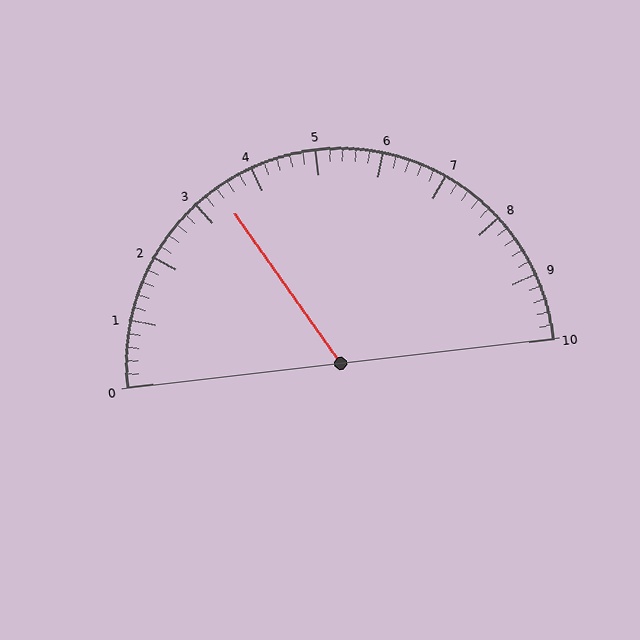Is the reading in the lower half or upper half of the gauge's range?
The reading is in the lower half of the range (0 to 10).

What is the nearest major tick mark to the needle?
The nearest major tick mark is 3.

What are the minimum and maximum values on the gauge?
The gauge ranges from 0 to 10.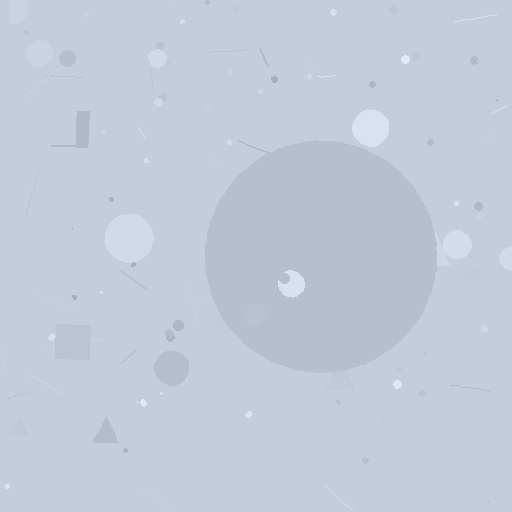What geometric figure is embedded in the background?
A circle is embedded in the background.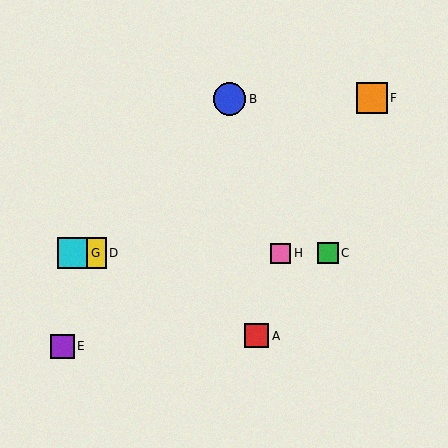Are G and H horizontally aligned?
Yes, both are at y≈253.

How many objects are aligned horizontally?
4 objects (C, D, G, H) are aligned horizontally.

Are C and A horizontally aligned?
No, C is at y≈253 and A is at y≈336.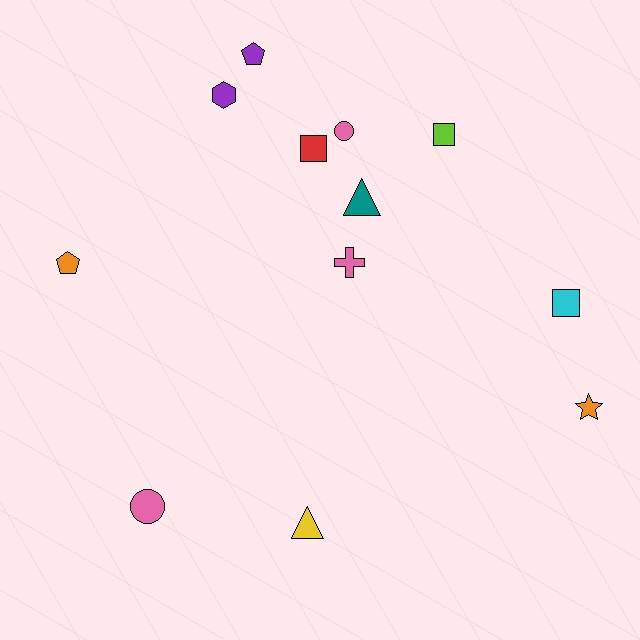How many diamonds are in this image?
There are no diamonds.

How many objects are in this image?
There are 12 objects.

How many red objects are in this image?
There is 1 red object.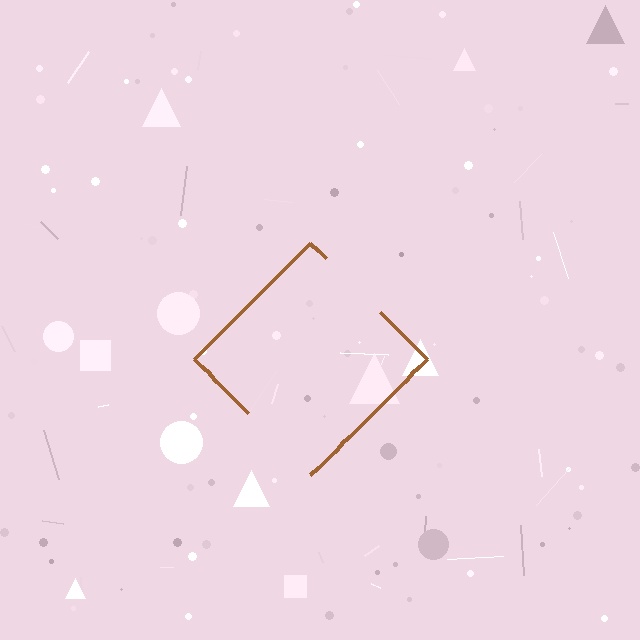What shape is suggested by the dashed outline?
The dashed outline suggests a diamond.